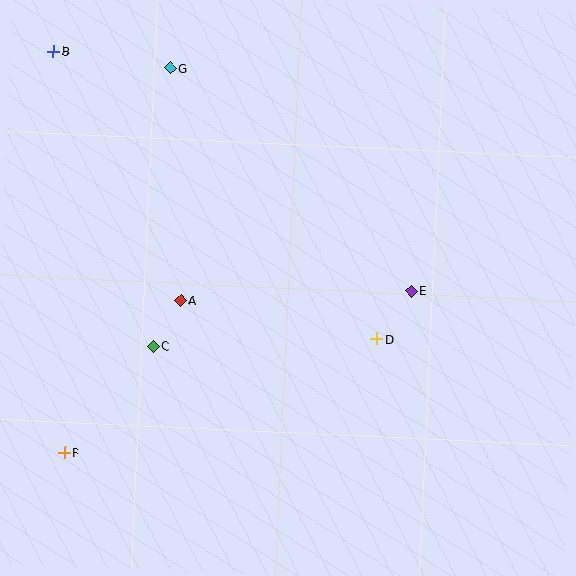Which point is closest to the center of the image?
Point D at (376, 339) is closest to the center.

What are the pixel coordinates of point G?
Point G is at (170, 68).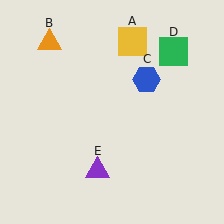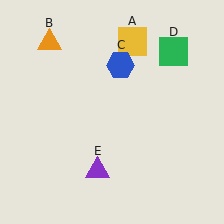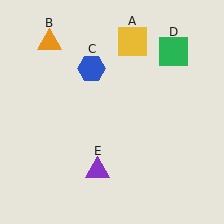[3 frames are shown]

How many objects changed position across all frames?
1 object changed position: blue hexagon (object C).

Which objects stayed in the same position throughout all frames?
Yellow square (object A) and orange triangle (object B) and green square (object D) and purple triangle (object E) remained stationary.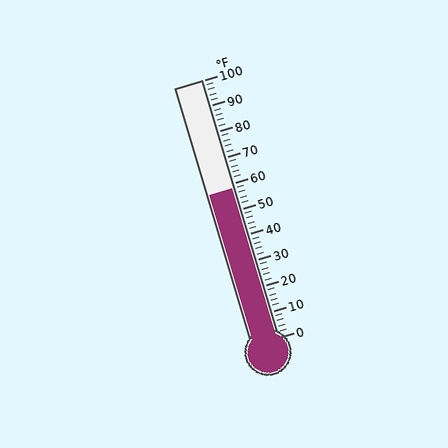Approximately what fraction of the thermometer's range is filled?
The thermometer is filled to approximately 60% of its range.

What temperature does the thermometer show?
The thermometer shows approximately 58°F.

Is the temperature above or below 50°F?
The temperature is above 50°F.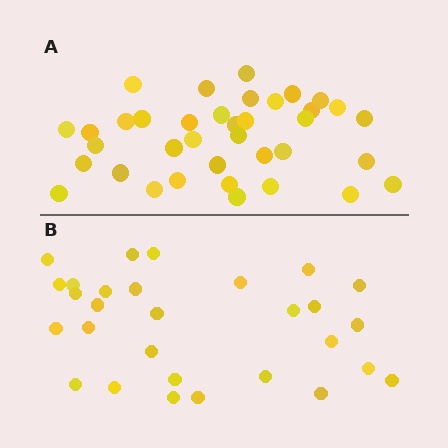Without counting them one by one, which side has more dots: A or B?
Region A (the top region) has more dots.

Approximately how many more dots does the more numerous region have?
Region A has roughly 8 or so more dots than region B.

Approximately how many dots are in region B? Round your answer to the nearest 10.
About 30 dots. (The exact count is 29, which rounds to 30.)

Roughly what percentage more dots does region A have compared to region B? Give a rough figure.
About 30% more.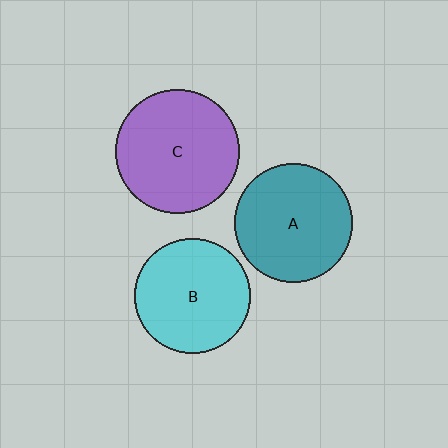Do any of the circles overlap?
No, none of the circles overlap.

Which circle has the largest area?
Circle C (purple).